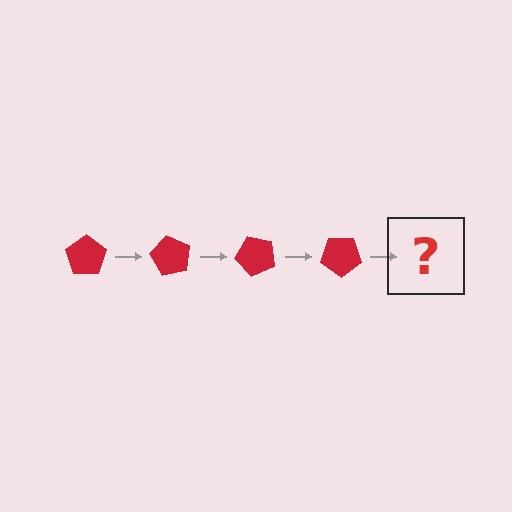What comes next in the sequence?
The next element should be a red pentagon rotated 240 degrees.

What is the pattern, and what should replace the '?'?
The pattern is that the pentagon rotates 60 degrees each step. The '?' should be a red pentagon rotated 240 degrees.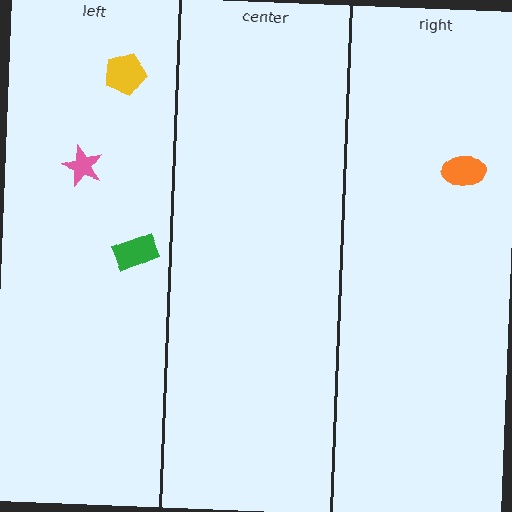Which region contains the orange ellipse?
The right region.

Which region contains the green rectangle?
The left region.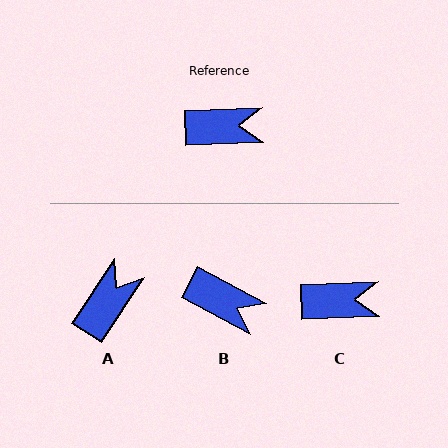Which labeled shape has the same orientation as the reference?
C.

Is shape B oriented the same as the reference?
No, it is off by about 30 degrees.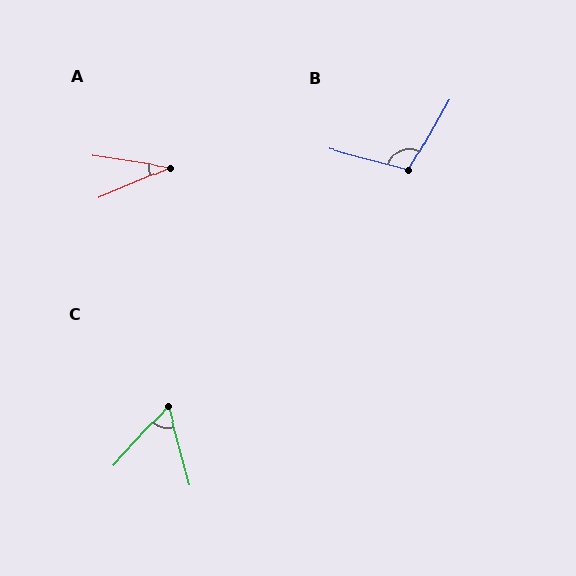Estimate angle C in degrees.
Approximately 58 degrees.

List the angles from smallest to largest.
A (32°), C (58°), B (105°).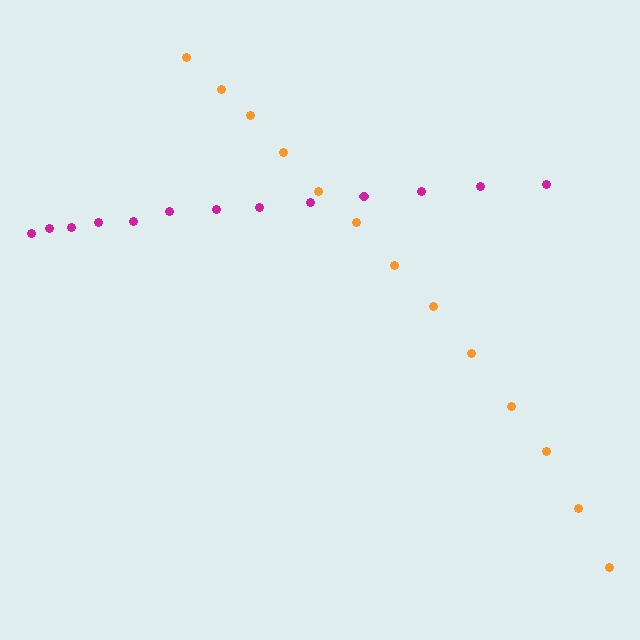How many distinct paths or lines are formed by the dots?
There are 2 distinct paths.